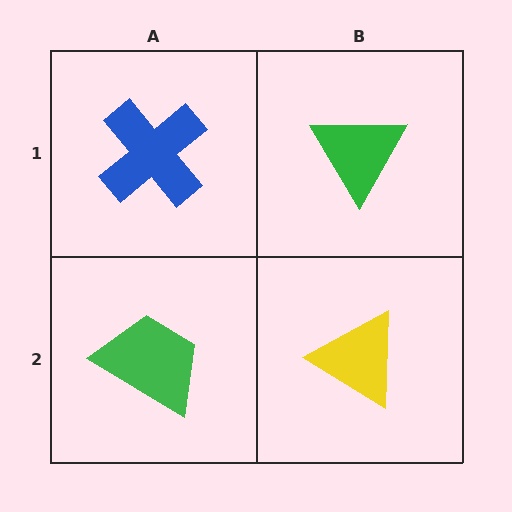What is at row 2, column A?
A green trapezoid.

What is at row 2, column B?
A yellow triangle.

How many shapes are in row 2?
2 shapes.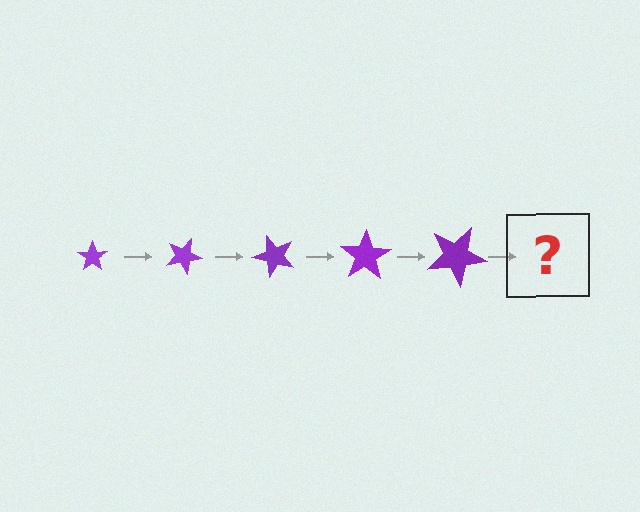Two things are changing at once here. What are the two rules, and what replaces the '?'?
The two rules are that the star grows larger each step and it rotates 25 degrees each step. The '?' should be a star, larger than the previous one and rotated 125 degrees from the start.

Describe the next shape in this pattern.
It should be a star, larger than the previous one and rotated 125 degrees from the start.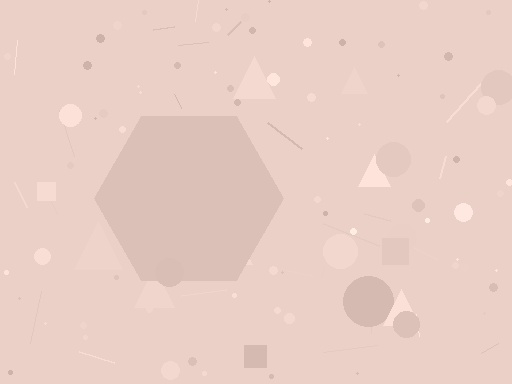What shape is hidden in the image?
A hexagon is hidden in the image.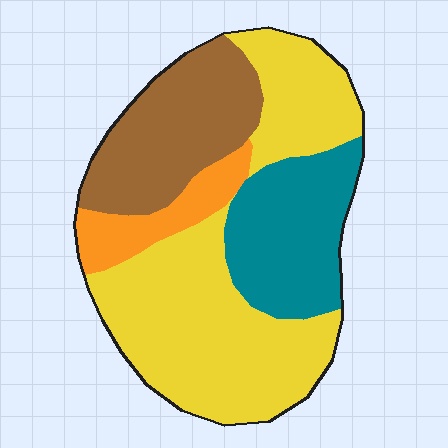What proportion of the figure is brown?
Brown takes up about one fifth (1/5) of the figure.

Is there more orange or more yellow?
Yellow.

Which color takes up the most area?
Yellow, at roughly 50%.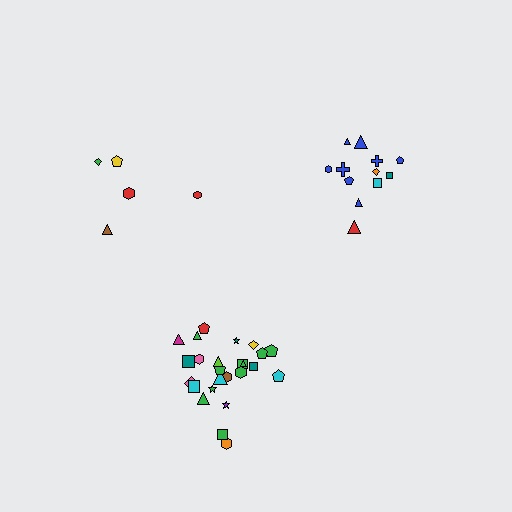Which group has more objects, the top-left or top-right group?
The top-right group.